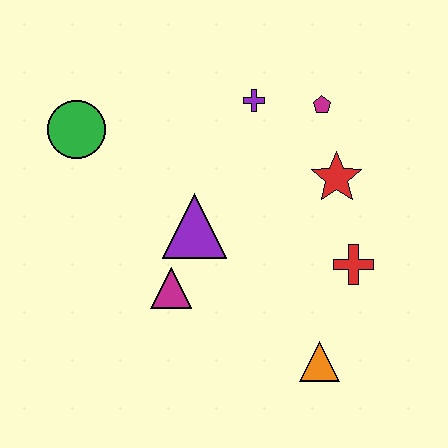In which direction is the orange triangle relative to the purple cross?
The orange triangle is below the purple cross.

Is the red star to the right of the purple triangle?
Yes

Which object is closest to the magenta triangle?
The purple triangle is closest to the magenta triangle.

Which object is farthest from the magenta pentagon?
The orange triangle is farthest from the magenta pentagon.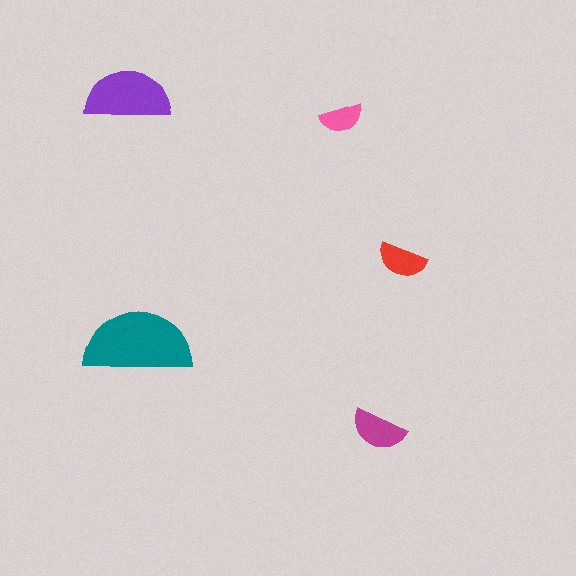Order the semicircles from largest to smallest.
the teal one, the purple one, the magenta one, the red one, the pink one.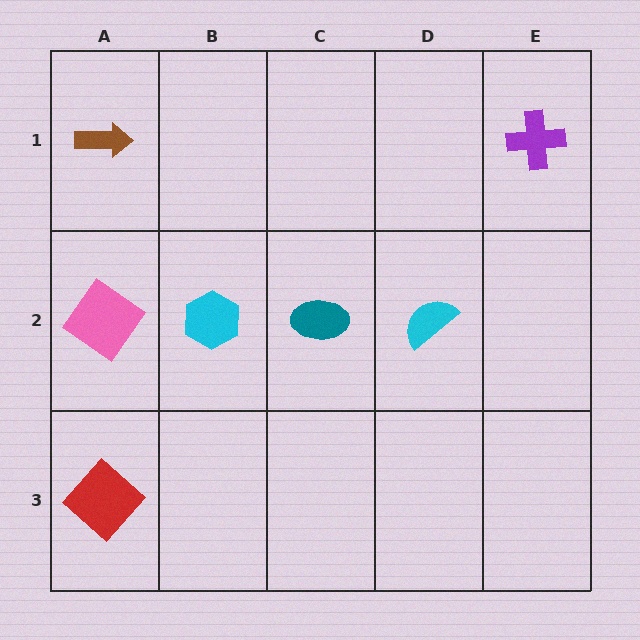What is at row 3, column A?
A red diamond.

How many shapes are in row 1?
2 shapes.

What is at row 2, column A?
A pink diamond.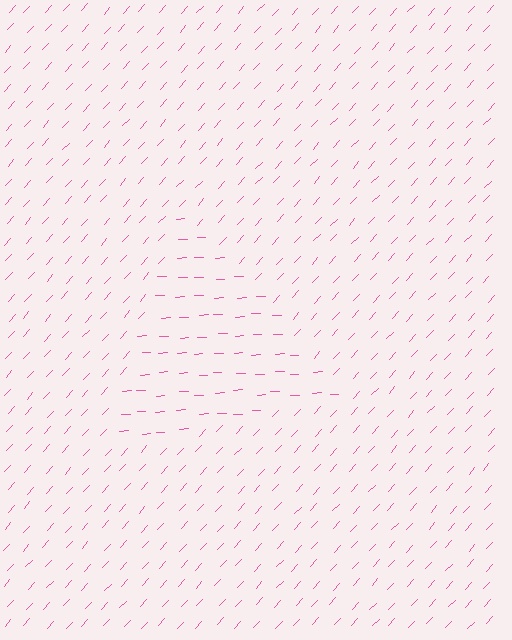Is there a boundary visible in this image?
Yes, there is a texture boundary formed by a change in line orientation.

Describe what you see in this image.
The image is filled with small pink line segments. A triangle region in the image has lines oriented differently from the surrounding lines, creating a visible texture boundary.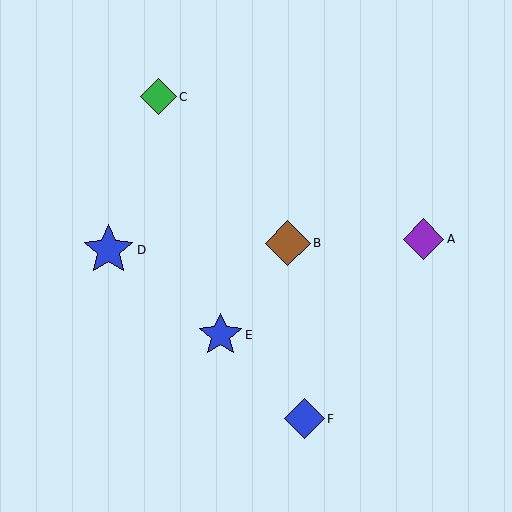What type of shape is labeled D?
Shape D is a blue star.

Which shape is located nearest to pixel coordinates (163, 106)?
The green diamond (labeled C) at (158, 97) is nearest to that location.